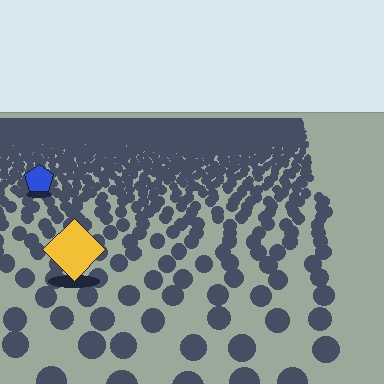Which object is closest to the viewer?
The yellow diamond is closest. The texture marks near it are larger and more spread out.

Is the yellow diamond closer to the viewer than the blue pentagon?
Yes. The yellow diamond is closer — you can tell from the texture gradient: the ground texture is coarser near it.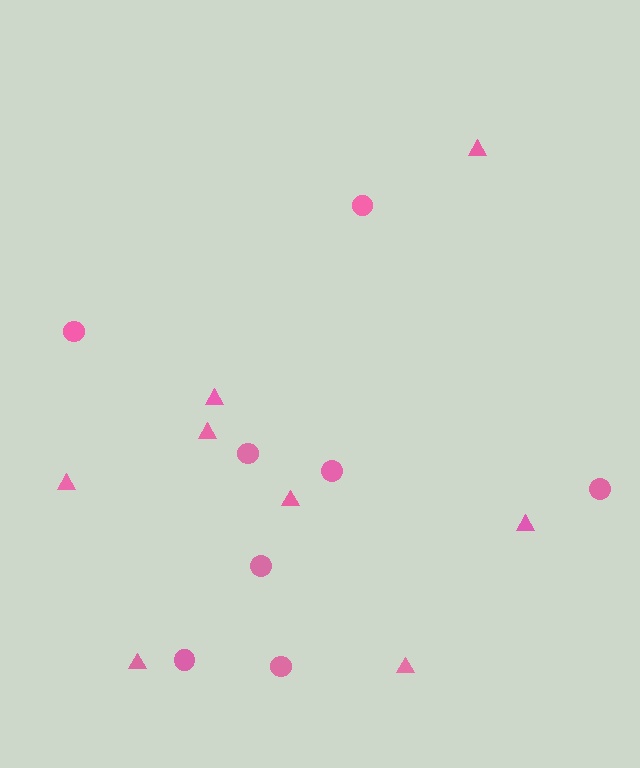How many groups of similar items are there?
There are 2 groups: one group of triangles (8) and one group of circles (8).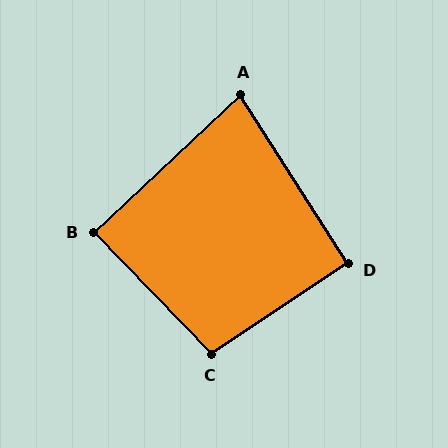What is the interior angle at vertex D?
Approximately 91 degrees (approximately right).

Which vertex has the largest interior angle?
C, at approximately 101 degrees.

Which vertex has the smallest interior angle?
A, at approximately 79 degrees.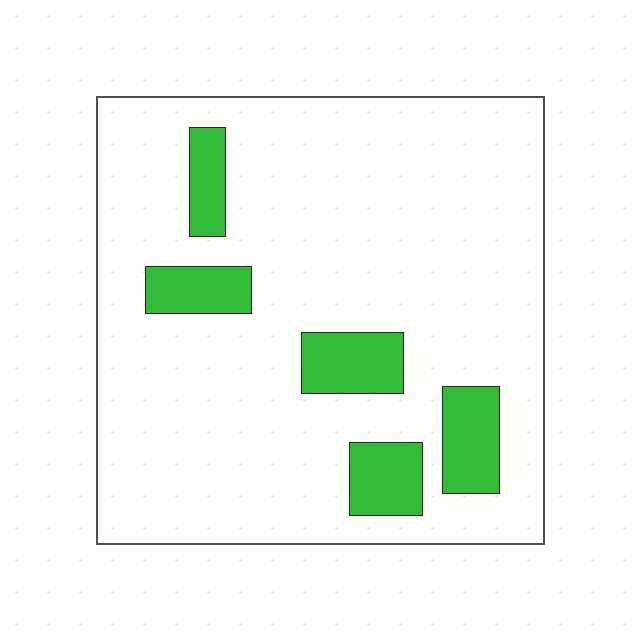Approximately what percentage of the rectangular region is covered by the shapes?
Approximately 15%.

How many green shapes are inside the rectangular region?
5.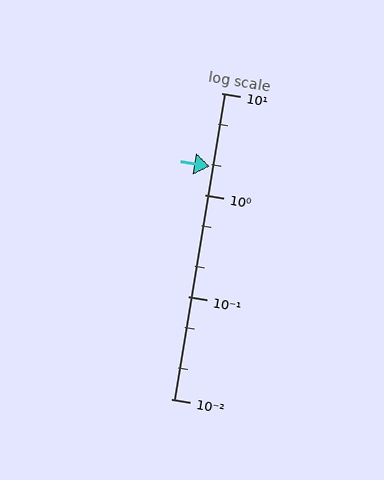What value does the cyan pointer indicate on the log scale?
The pointer indicates approximately 1.9.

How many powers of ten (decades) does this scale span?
The scale spans 3 decades, from 0.01 to 10.